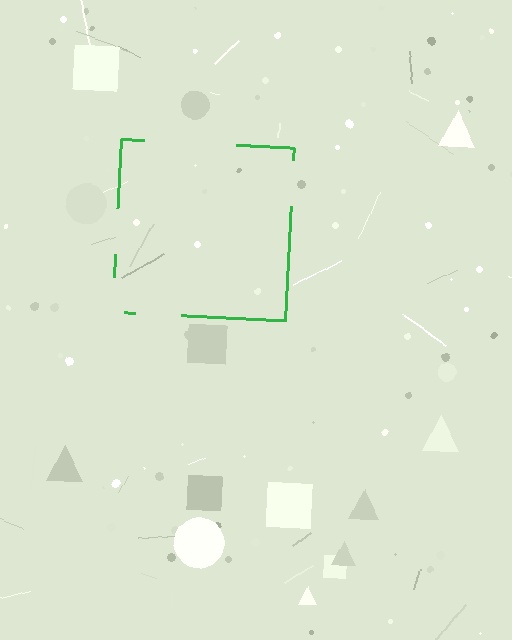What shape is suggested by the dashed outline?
The dashed outline suggests a square.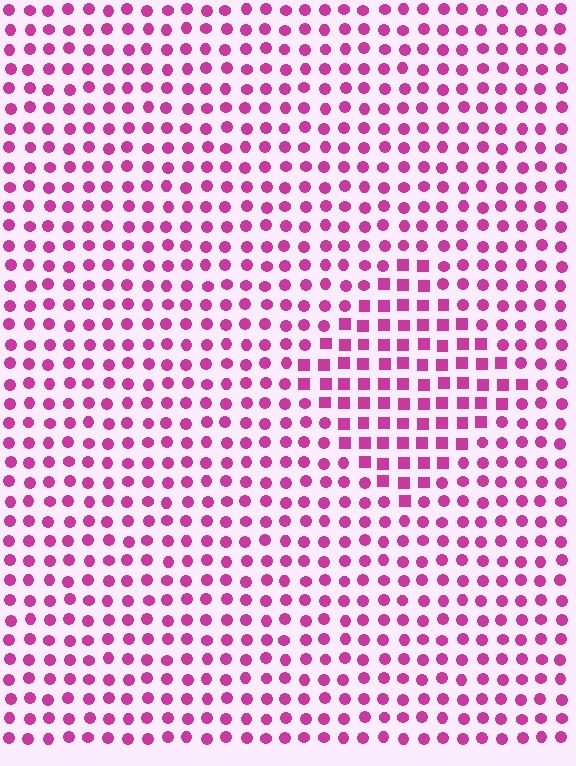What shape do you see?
I see a diamond.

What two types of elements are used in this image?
The image uses squares inside the diamond region and circles outside it.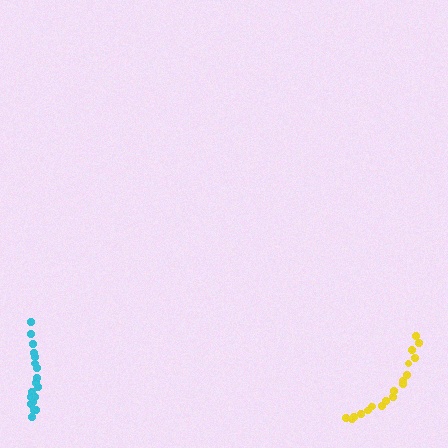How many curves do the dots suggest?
There are 2 distinct paths.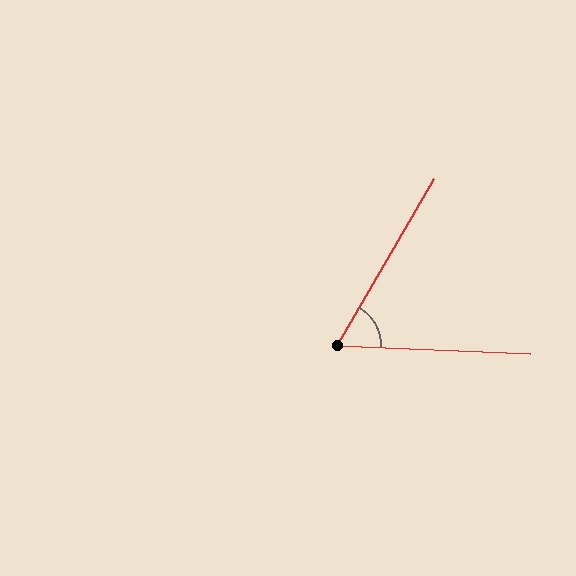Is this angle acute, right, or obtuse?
It is acute.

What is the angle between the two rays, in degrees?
Approximately 62 degrees.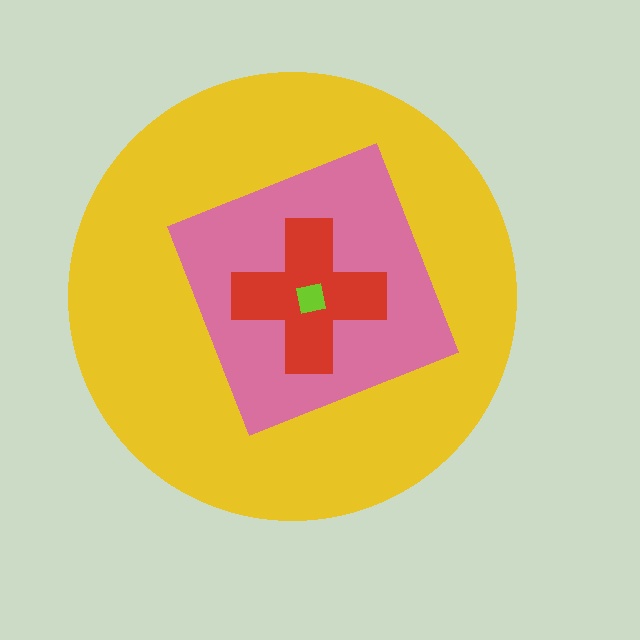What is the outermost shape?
The yellow circle.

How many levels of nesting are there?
4.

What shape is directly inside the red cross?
The lime square.